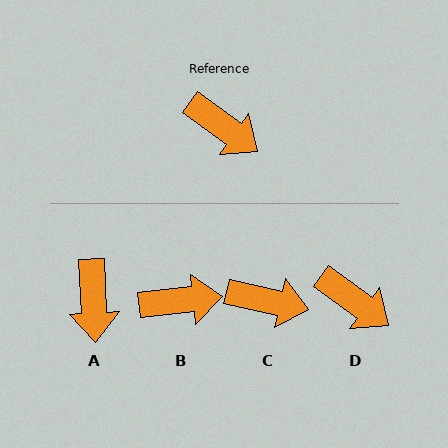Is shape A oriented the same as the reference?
No, it is off by about 51 degrees.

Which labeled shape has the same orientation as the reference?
D.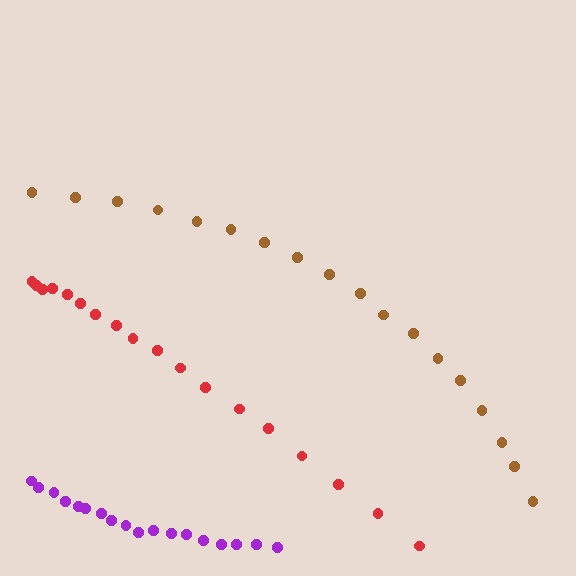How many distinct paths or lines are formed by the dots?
There are 3 distinct paths.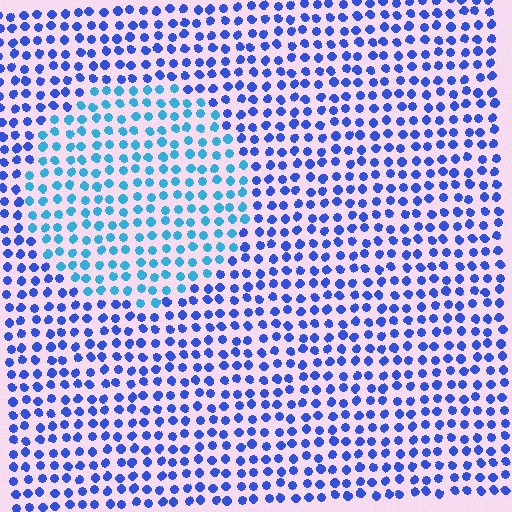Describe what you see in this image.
The image is filled with small blue elements in a uniform arrangement. A circle-shaped region is visible where the elements are tinted to a slightly different hue, forming a subtle color boundary.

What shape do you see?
I see a circle.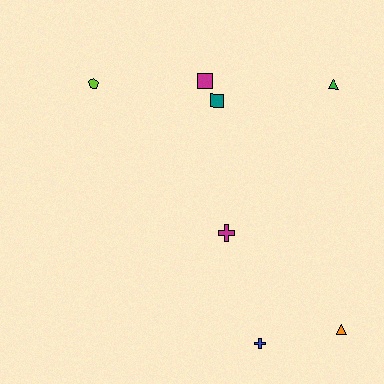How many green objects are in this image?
There is 1 green object.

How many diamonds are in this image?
There are no diamonds.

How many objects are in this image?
There are 7 objects.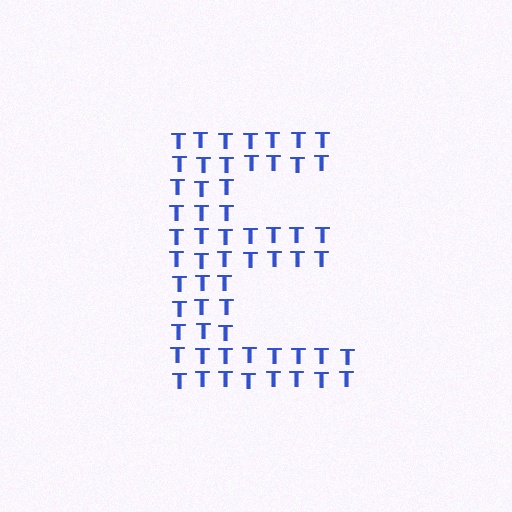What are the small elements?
The small elements are letter T's.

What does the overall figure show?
The overall figure shows the letter E.